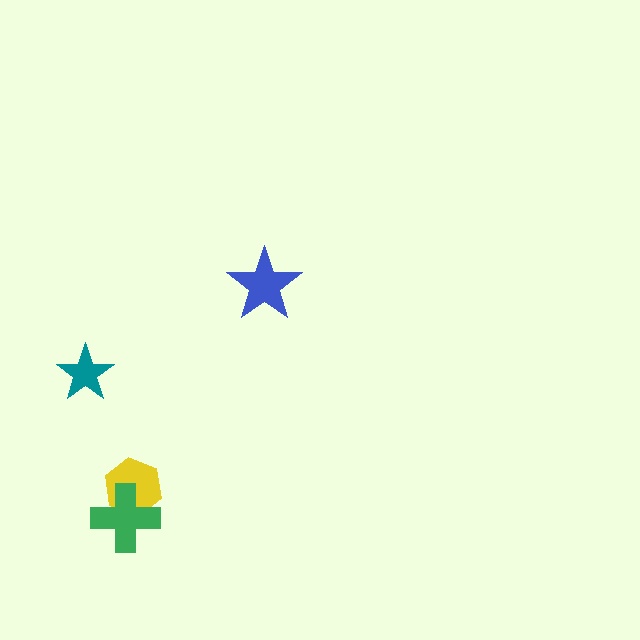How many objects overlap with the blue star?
0 objects overlap with the blue star.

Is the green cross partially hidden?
No, no other shape covers it.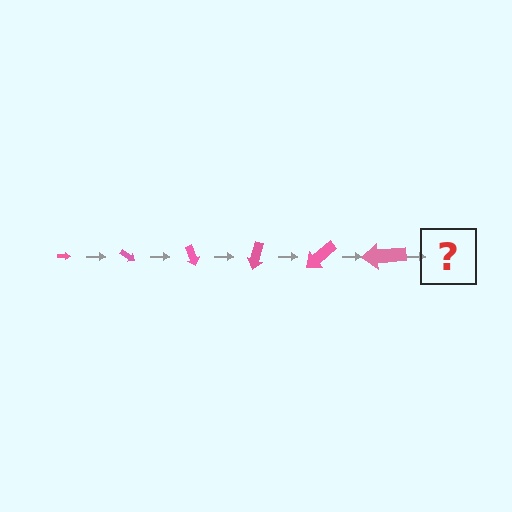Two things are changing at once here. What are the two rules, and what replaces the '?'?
The two rules are that the arrow grows larger each step and it rotates 35 degrees each step. The '?' should be an arrow, larger than the previous one and rotated 210 degrees from the start.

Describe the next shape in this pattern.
It should be an arrow, larger than the previous one and rotated 210 degrees from the start.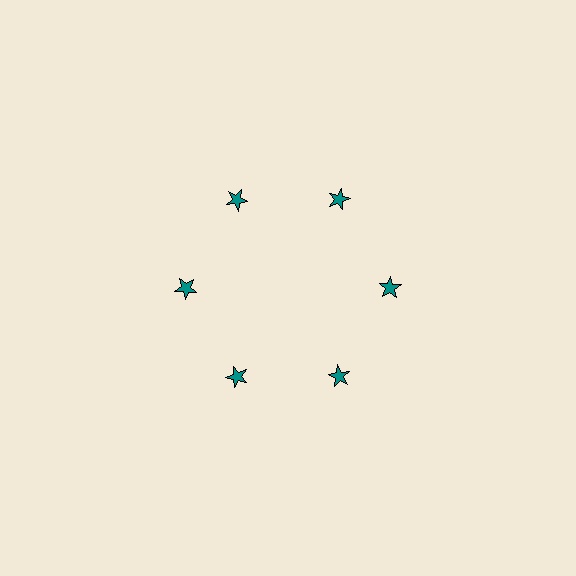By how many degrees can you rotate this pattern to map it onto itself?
The pattern maps onto itself every 60 degrees of rotation.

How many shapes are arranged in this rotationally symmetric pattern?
There are 6 shapes, arranged in 6 groups of 1.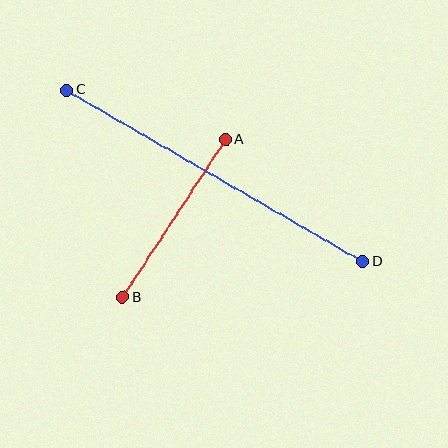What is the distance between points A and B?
The distance is approximately 188 pixels.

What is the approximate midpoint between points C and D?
The midpoint is at approximately (215, 176) pixels.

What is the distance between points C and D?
The distance is approximately 342 pixels.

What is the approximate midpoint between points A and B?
The midpoint is at approximately (174, 218) pixels.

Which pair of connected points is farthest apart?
Points C and D are farthest apart.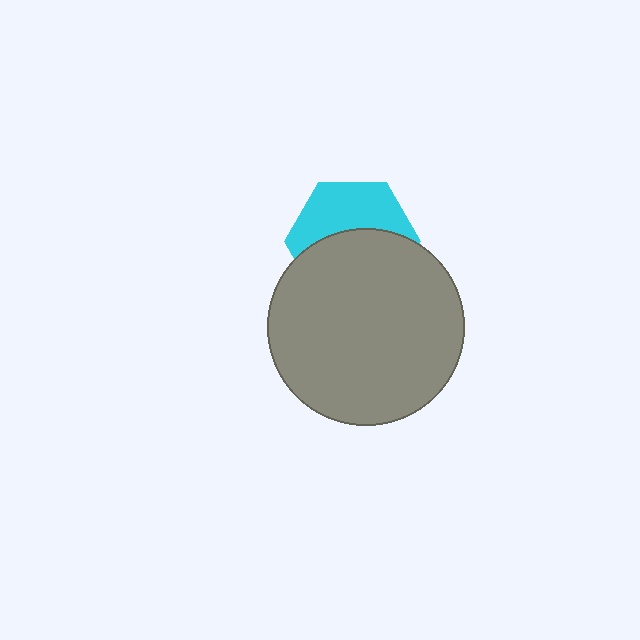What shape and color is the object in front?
The object in front is a gray circle.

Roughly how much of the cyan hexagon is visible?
A small part of it is visible (roughly 45%).